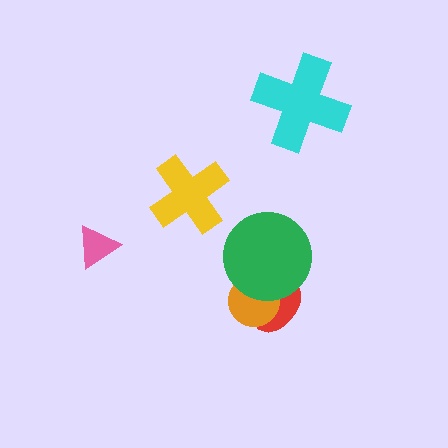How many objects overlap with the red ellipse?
2 objects overlap with the red ellipse.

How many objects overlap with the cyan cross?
0 objects overlap with the cyan cross.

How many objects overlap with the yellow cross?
0 objects overlap with the yellow cross.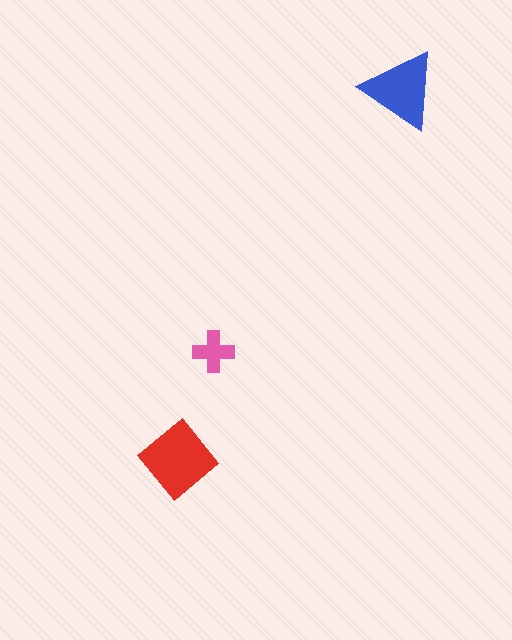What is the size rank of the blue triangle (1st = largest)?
2nd.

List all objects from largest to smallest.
The red diamond, the blue triangle, the pink cross.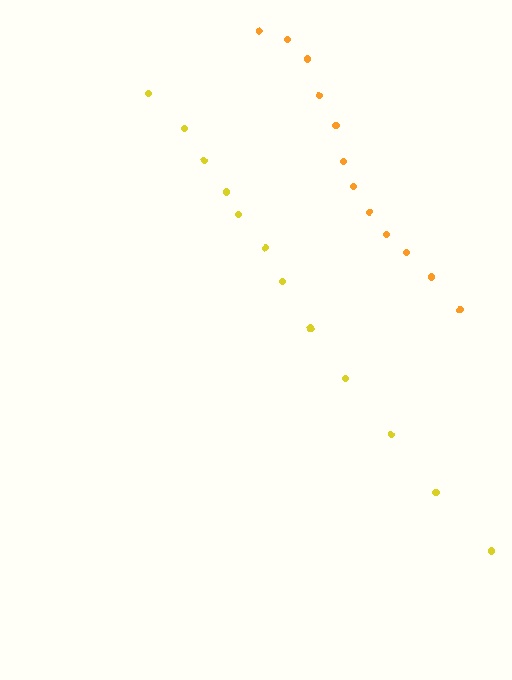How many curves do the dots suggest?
There are 2 distinct paths.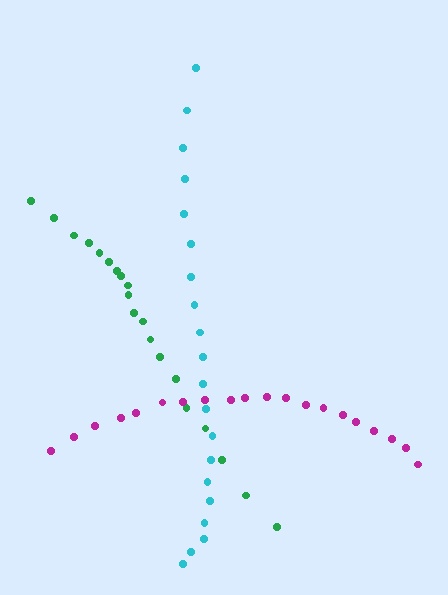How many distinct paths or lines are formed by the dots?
There are 3 distinct paths.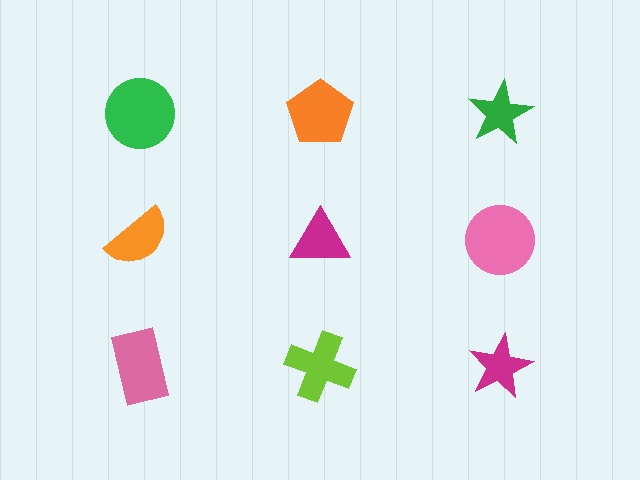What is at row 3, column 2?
A lime cross.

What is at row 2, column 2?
A magenta triangle.